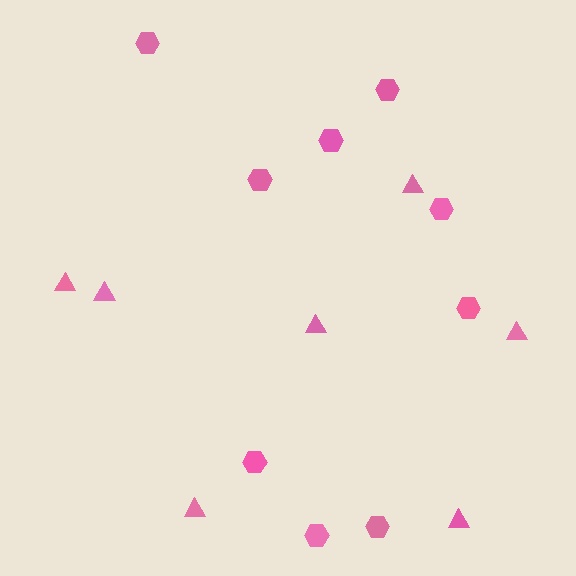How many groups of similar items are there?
There are 2 groups: one group of hexagons (9) and one group of triangles (7).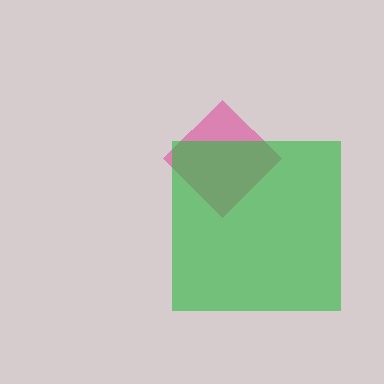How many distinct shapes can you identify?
There are 2 distinct shapes: a pink diamond, a green square.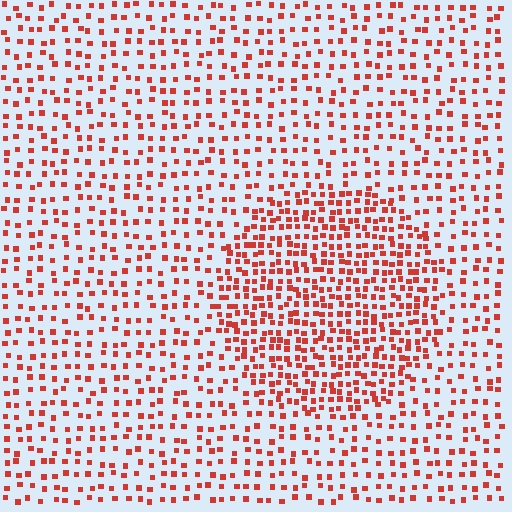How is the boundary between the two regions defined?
The boundary is defined by a change in element density (approximately 2.0x ratio). All elements are the same color, size, and shape.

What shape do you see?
I see a circle.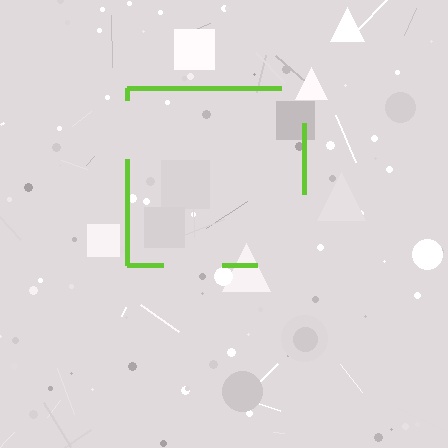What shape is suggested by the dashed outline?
The dashed outline suggests a square.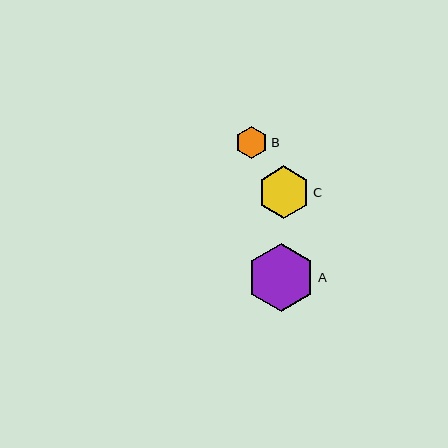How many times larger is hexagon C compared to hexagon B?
Hexagon C is approximately 1.6 times the size of hexagon B.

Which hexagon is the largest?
Hexagon A is the largest with a size of approximately 68 pixels.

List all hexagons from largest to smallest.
From largest to smallest: A, C, B.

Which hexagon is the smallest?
Hexagon B is the smallest with a size of approximately 32 pixels.